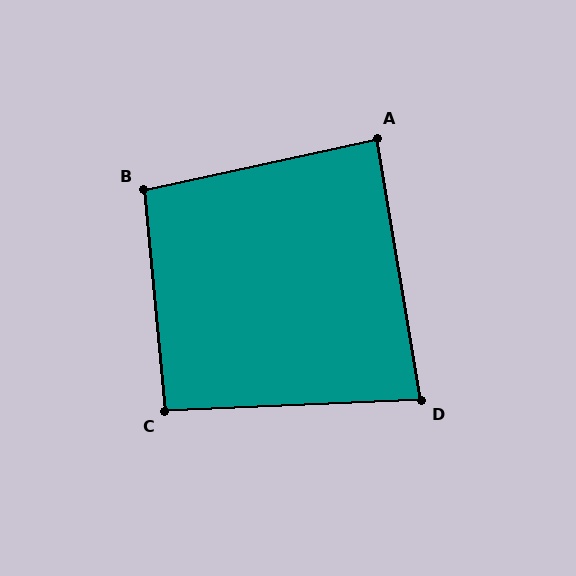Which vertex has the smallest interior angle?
D, at approximately 83 degrees.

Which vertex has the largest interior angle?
B, at approximately 97 degrees.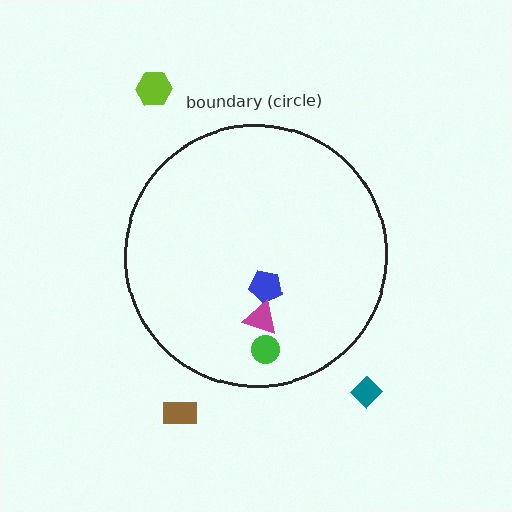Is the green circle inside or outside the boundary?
Inside.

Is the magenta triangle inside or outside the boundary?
Inside.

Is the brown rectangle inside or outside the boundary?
Outside.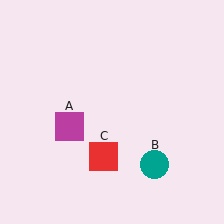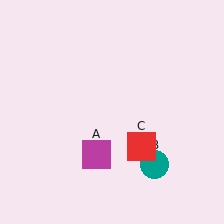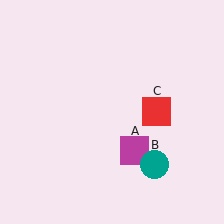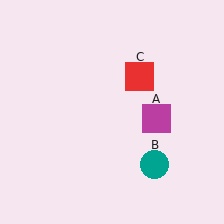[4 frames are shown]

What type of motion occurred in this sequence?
The magenta square (object A), red square (object C) rotated counterclockwise around the center of the scene.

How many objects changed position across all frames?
2 objects changed position: magenta square (object A), red square (object C).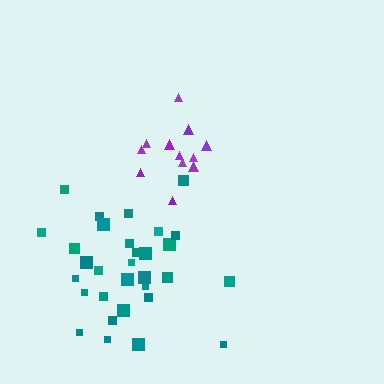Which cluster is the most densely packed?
Purple.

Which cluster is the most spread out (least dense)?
Teal.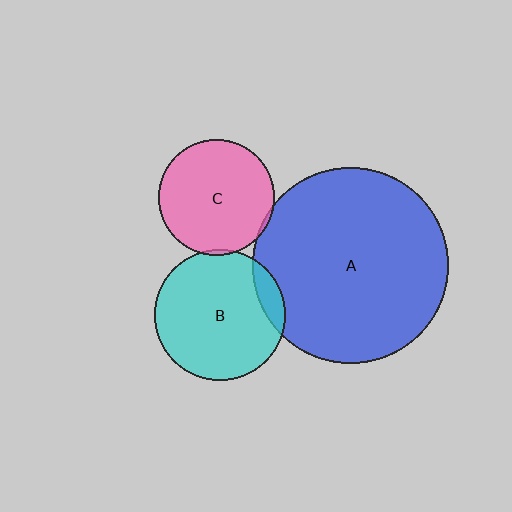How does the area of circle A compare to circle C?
Approximately 2.9 times.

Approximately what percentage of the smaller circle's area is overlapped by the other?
Approximately 5%.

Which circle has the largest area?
Circle A (blue).